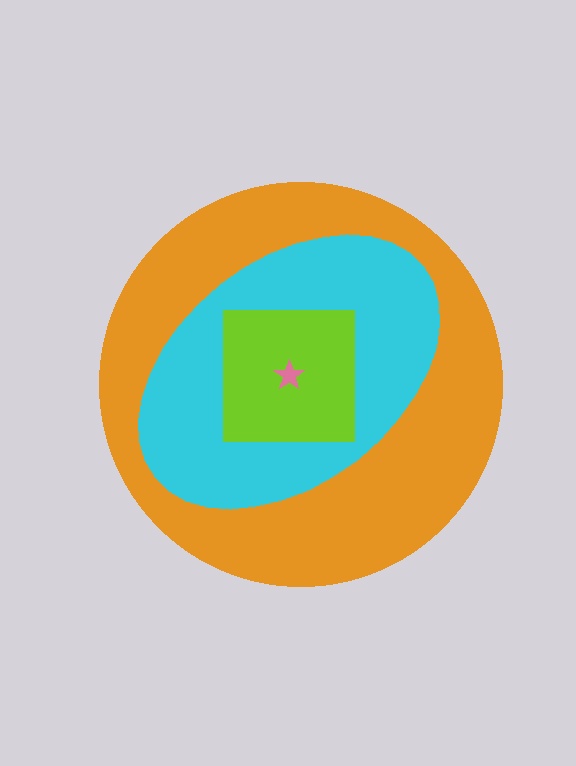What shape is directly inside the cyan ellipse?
The lime square.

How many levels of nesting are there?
4.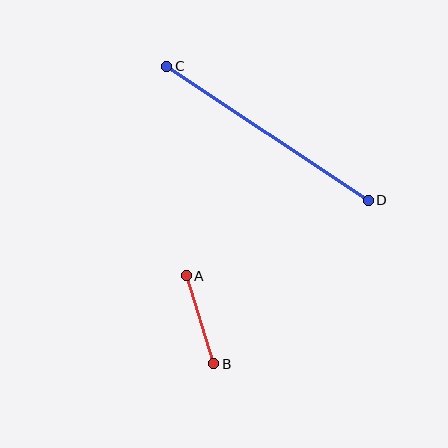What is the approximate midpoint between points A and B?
The midpoint is at approximately (200, 320) pixels.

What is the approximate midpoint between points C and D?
The midpoint is at approximately (268, 133) pixels.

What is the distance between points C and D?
The distance is approximately 242 pixels.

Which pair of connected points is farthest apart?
Points C and D are farthest apart.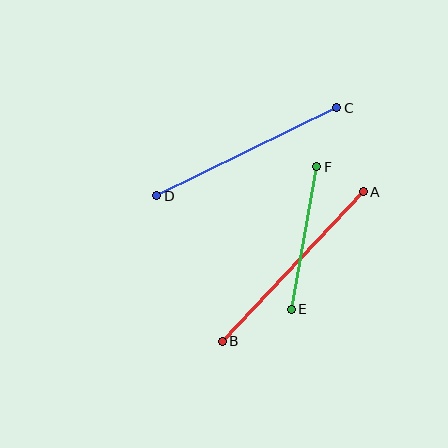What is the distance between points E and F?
The distance is approximately 145 pixels.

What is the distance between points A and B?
The distance is approximately 206 pixels.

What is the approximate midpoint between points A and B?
The midpoint is at approximately (293, 266) pixels.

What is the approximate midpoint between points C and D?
The midpoint is at approximately (247, 152) pixels.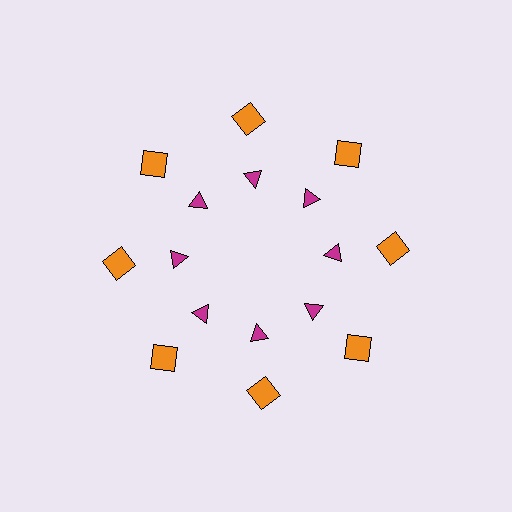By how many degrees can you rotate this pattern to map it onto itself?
The pattern maps onto itself every 45 degrees of rotation.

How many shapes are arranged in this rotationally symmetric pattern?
There are 16 shapes, arranged in 8 groups of 2.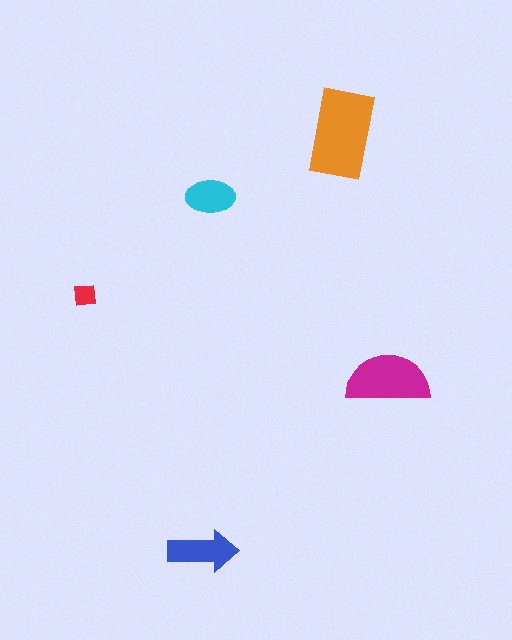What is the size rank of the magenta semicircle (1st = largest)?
2nd.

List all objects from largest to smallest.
The orange rectangle, the magenta semicircle, the blue arrow, the cyan ellipse, the red square.